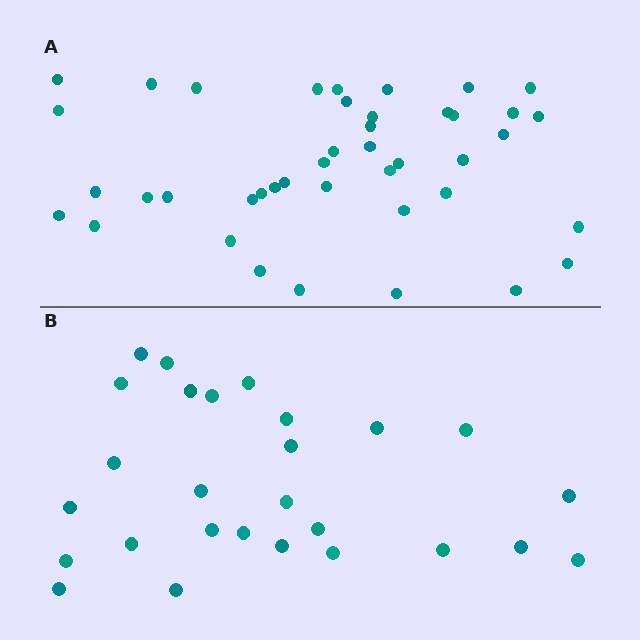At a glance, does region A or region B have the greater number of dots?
Region A (the top region) has more dots.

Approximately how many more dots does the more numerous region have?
Region A has approximately 15 more dots than region B.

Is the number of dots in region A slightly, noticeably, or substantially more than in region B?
Region A has substantially more. The ratio is roughly 1.6 to 1.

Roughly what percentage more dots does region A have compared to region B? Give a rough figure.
About 55% more.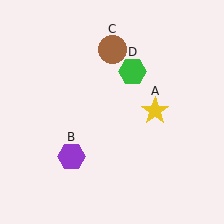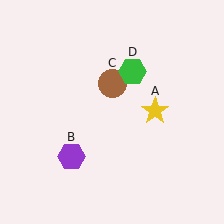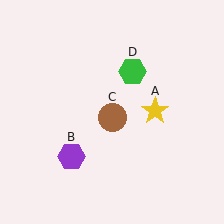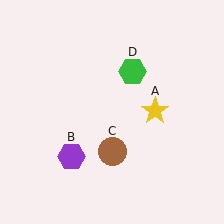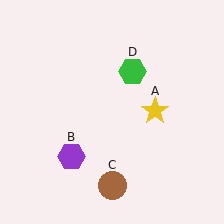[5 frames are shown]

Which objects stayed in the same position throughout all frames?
Yellow star (object A) and purple hexagon (object B) and green hexagon (object D) remained stationary.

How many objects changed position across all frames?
1 object changed position: brown circle (object C).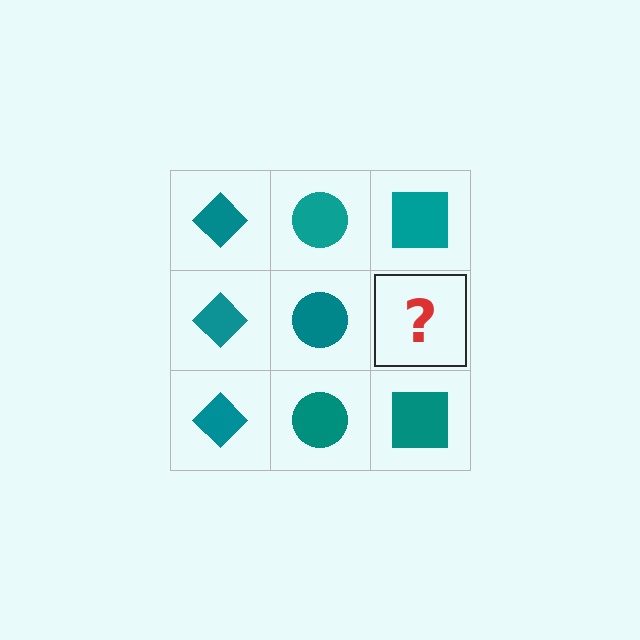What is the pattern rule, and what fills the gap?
The rule is that each column has a consistent shape. The gap should be filled with a teal square.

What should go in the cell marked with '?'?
The missing cell should contain a teal square.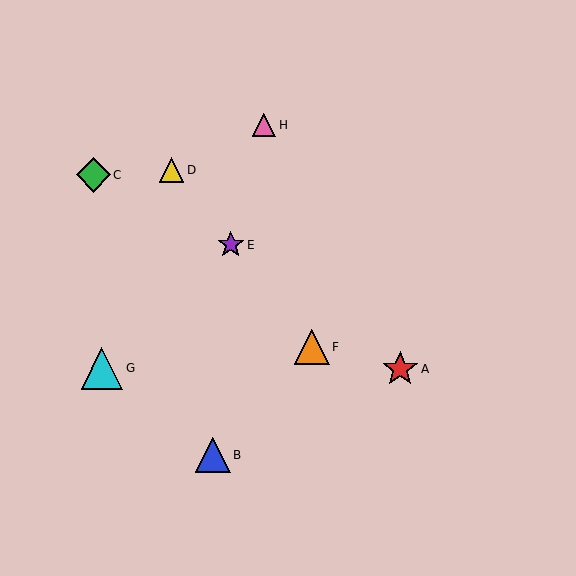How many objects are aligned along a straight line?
3 objects (D, E, F) are aligned along a straight line.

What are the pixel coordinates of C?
Object C is at (93, 175).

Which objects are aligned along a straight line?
Objects D, E, F are aligned along a straight line.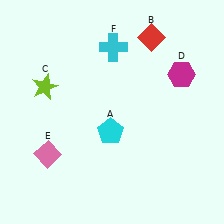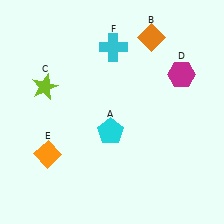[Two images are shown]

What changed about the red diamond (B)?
In Image 1, B is red. In Image 2, it changed to orange.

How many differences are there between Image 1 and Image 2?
There are 2 differences between the two images.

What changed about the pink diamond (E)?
In Image 1, E is pink. In Image 2, it changed to orange.